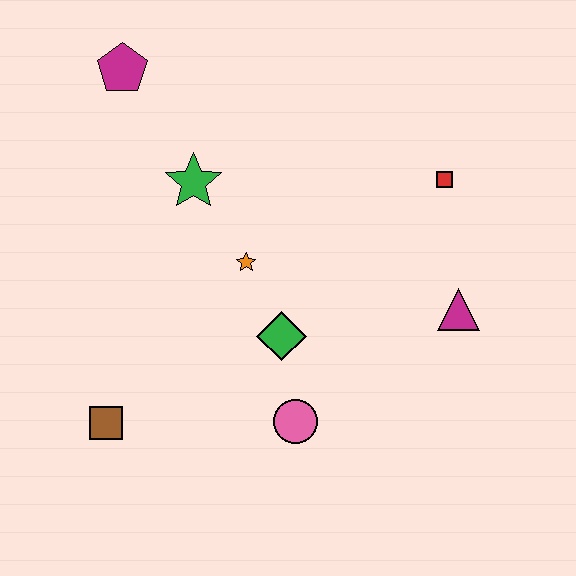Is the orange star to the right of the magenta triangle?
No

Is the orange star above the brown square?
Yes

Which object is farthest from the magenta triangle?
The magenta pentagon is farthest from the magenta triangle.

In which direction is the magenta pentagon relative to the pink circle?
The magenta pentagon is above the pink circle.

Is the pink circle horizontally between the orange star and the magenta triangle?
Yes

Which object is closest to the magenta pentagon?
The green star is closest to the magenta pentagon.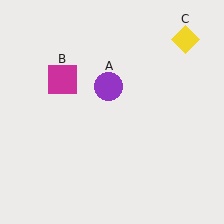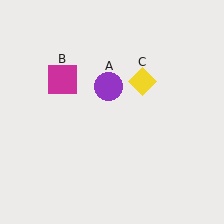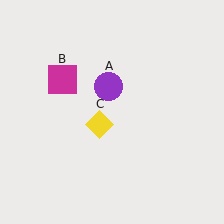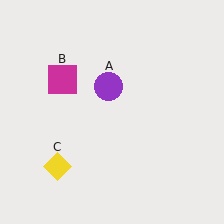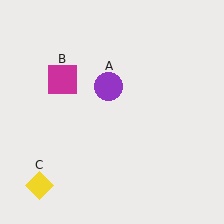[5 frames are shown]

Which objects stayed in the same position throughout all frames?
Purple circle (object A) and magenta square (object B) remained stationary.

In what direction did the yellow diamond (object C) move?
The yellow diamond (object C) moved down and to the left.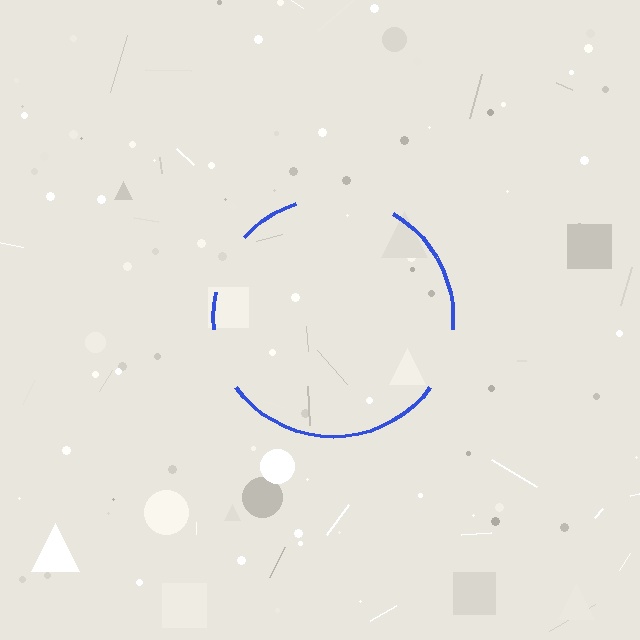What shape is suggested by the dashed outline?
The dashed outline suggests a circle.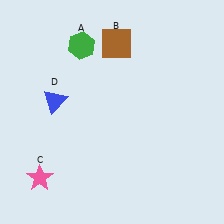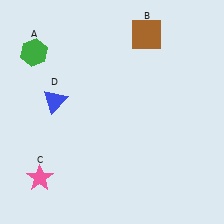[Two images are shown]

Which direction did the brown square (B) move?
The brown square (B) moved right.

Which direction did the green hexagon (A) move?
The green hexagon (A) moved left.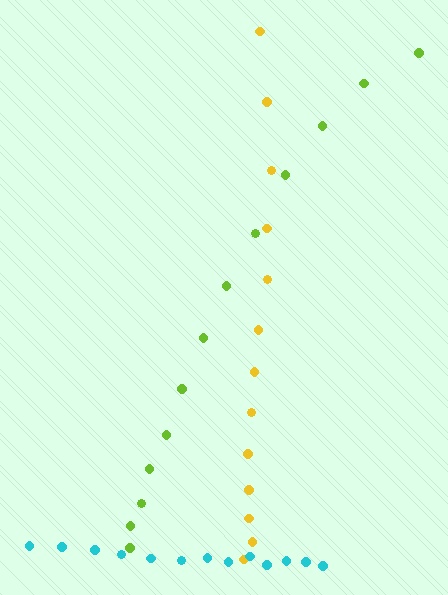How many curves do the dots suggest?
There are 3 distinct paths.